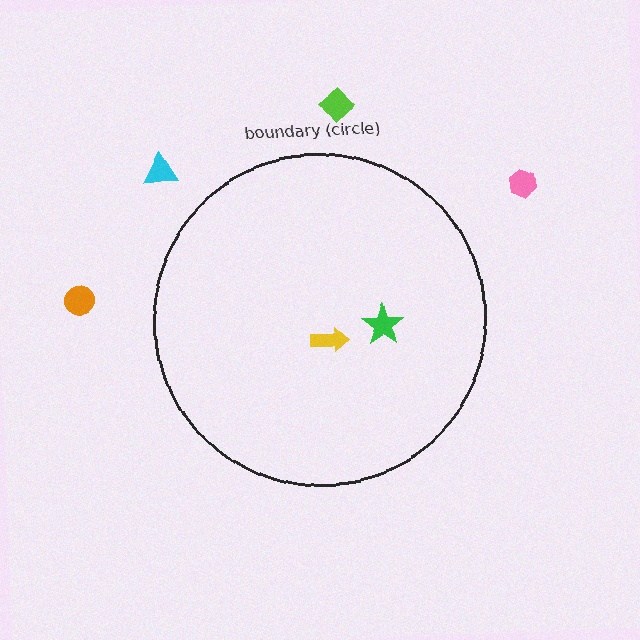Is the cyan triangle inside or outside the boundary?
Outside.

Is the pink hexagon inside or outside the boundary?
Outside.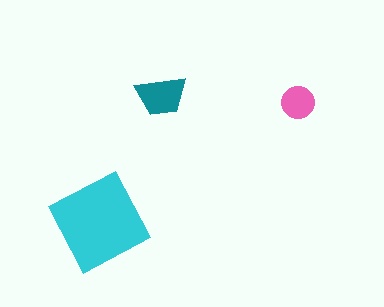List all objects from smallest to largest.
The pink circle, the teal trapezoid, the cyan square.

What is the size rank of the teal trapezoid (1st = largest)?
2nd.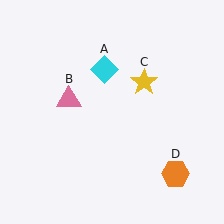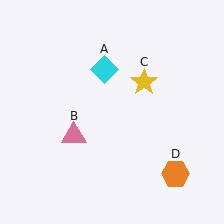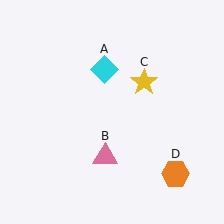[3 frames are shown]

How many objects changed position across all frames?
1 object changed position: pink triangle (object B).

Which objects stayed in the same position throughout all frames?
Cyan diamond (object A) and yellow star (object C) and orange hexagon (object D) remained stationary.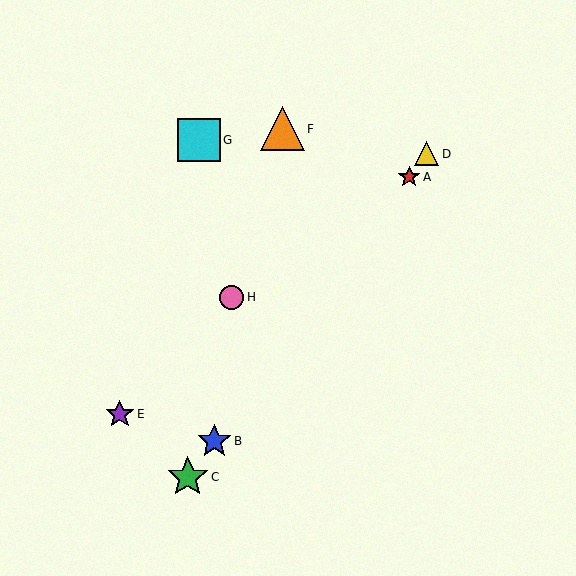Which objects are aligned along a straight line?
Objects A, B, C, D are aligned along a straight line.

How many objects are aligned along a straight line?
4 objects (A, B, C, D) are aligned along a straight line.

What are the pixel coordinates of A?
Object A is at (409, 177).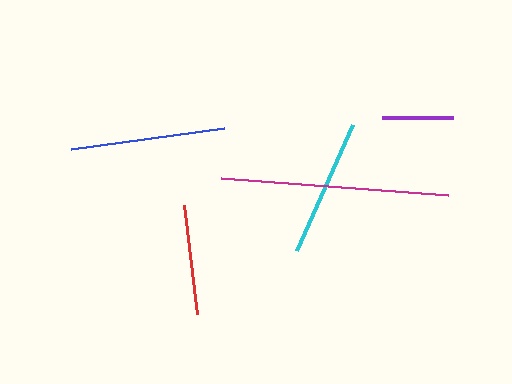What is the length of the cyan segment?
The cyan segment is approximately 138 pixels long.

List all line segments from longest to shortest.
From longest to shortest: magenta, blue, cyan, red, purple.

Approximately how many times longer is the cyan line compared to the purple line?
The cyan line is approximately 1.9 times the length of the purple line.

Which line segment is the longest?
The magenta line is the longest at approximately 227 pixels.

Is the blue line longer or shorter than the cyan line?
The blue line is longer than the cyan line.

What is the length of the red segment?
The red segment is approximately 110 pixels long.